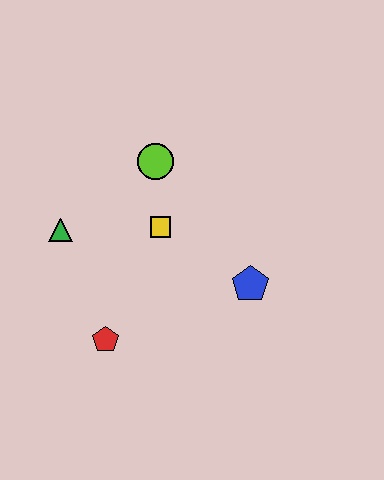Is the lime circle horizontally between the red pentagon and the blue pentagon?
Yes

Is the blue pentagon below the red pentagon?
No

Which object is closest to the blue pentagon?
The yellow square is closest to the blue pentagon.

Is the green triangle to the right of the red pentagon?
No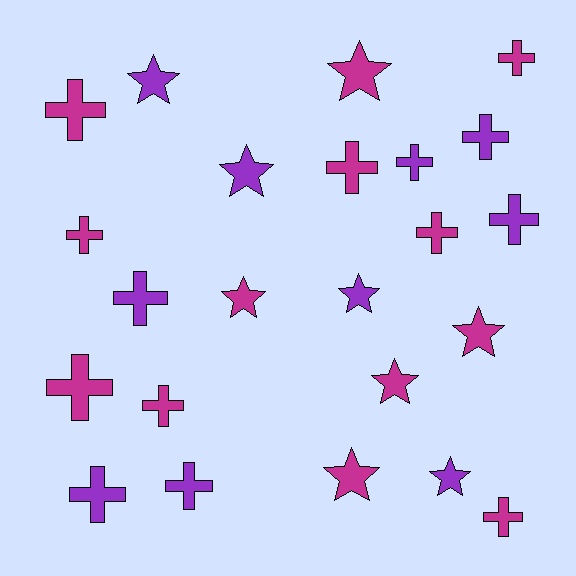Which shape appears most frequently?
Cross, with 14 objects.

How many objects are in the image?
There are 23 objects.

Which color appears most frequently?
Magenta, with 13 objects.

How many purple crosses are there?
There are 6 purple crosses.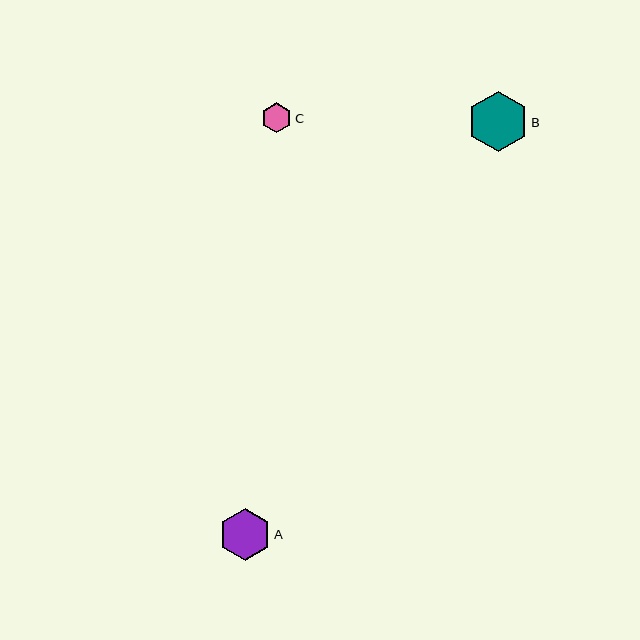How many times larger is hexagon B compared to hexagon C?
Hexagon B is approximately 2.0 times the size of hexagon C.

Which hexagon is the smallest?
Hexagon C is the smallest with a size of approximately 30 pixels.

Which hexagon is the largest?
Hexagon B is the largest with a size of approximately 61 pixels.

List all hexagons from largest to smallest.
From largest to smallest: B, A, C.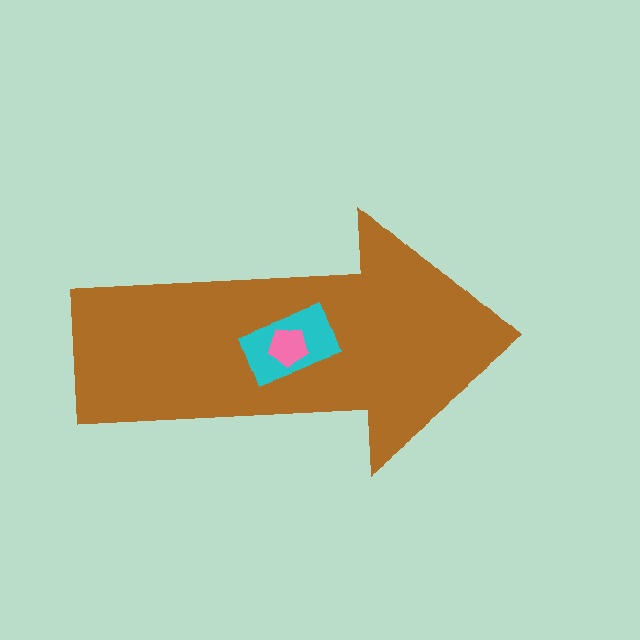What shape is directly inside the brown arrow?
The cyan rectangle.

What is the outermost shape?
The brown arrow.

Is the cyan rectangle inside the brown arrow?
Yes.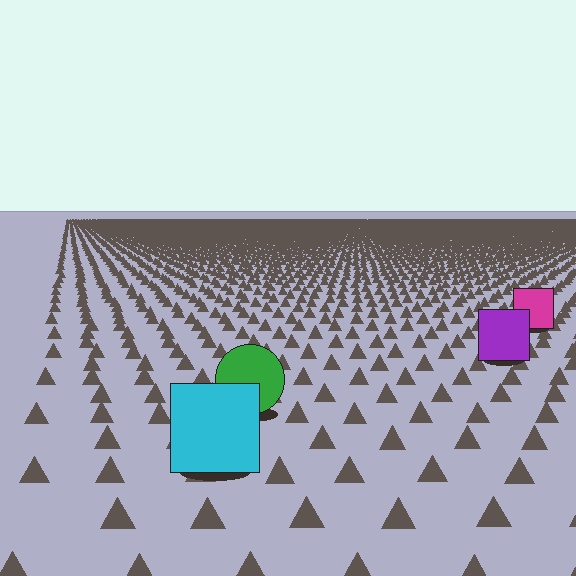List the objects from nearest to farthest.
From nearest to farthest: the cyan square, the green circle, the purple square, the magenta square.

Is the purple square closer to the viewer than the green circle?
No. The green circle is closer — you can tell from the texture gradient: the ground texture is coarser near it.